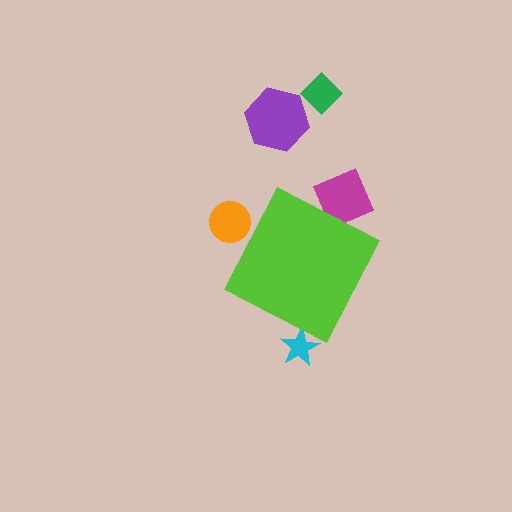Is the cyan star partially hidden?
Yes, the cyan star is partially hidden behind the lime diamond.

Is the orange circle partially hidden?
Yes, the orange circle is partially hidden behind the lime diamond.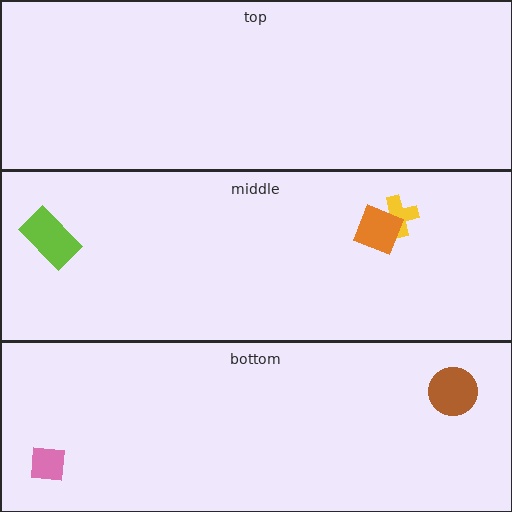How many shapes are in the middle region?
3.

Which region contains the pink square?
The bottom region.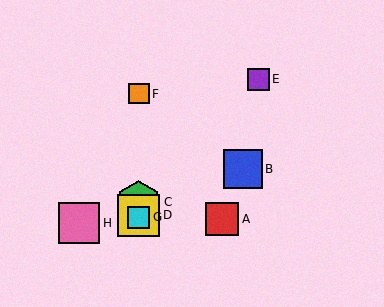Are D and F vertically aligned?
Yes, both are at x≈139.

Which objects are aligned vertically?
Objects C, D, F, G are aligned vertically.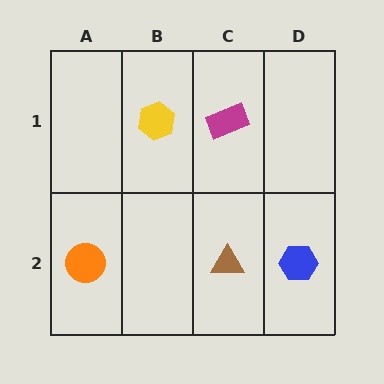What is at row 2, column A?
An orange circle.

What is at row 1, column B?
A yellow hexagon.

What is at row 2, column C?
A brown triangle.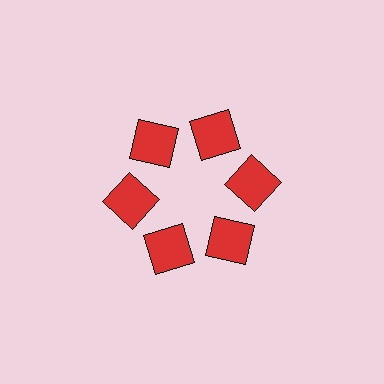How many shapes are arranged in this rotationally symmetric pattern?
There are 6 shapes, arranged in 6 groups of 1.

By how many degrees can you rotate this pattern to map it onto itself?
The pattern maps onto itself every 60 degrees of rotation.